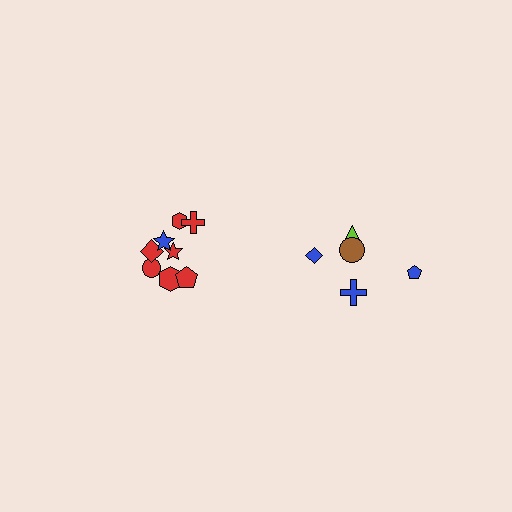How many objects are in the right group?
There are 5 objects.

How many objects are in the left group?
There are 8 objects.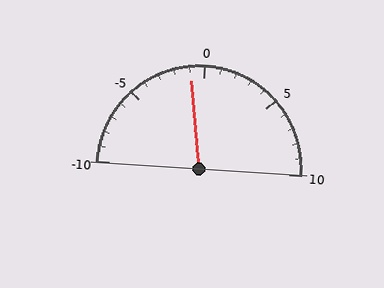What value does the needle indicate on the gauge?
The needle indicates approximately -1.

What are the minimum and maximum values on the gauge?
The gauge ranges from -10 to 10.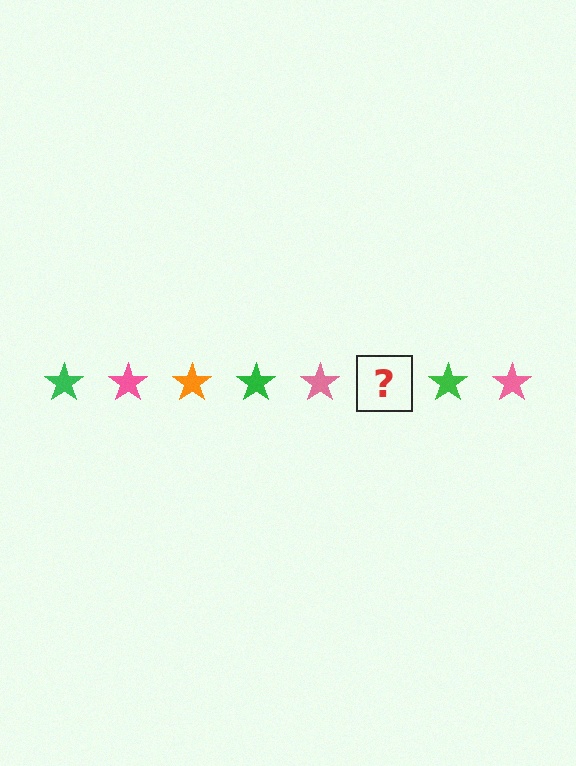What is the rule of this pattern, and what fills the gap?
The rule is that the pattern cycles through green, pink, orange stars. The gap should be filled with an orange star.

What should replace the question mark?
The question mark should be replaced with an orange star.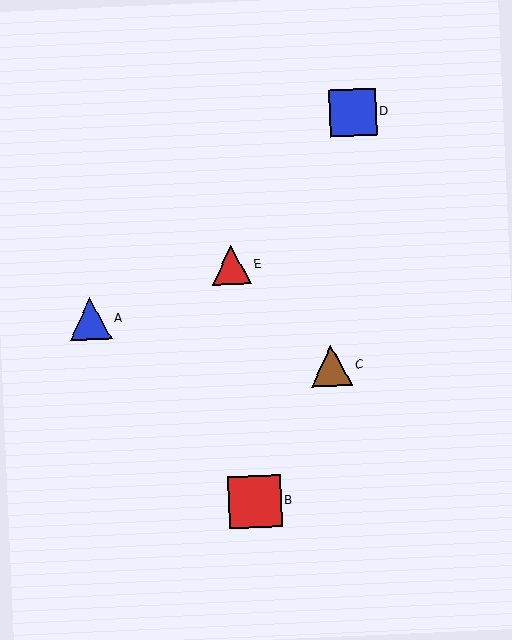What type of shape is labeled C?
Shape C is a brown triangle.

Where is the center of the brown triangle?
The center of the brown triangle is at (331, 366).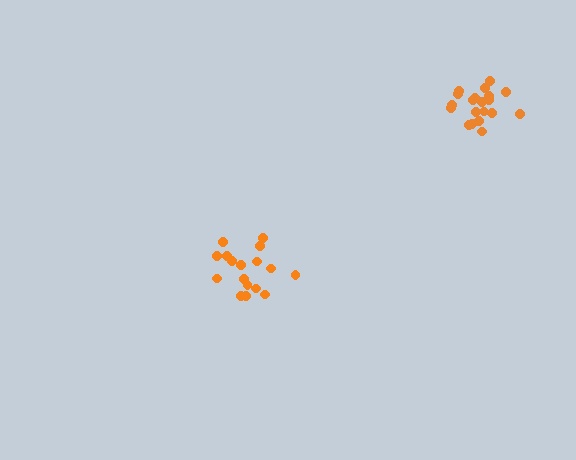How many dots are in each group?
Group 1: 17 dots, Group 2: 20 dots (37 total).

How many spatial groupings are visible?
There are 2 spatial groupings.